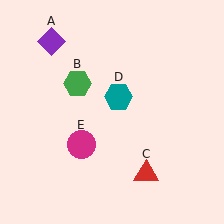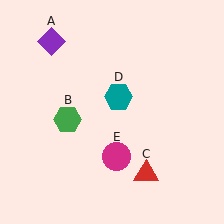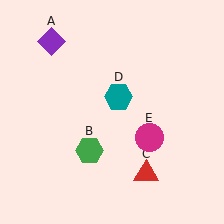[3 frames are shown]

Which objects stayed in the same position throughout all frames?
Purple diamond (object A) and red triangle (object C) and teal hexagon (object D) remained stationary.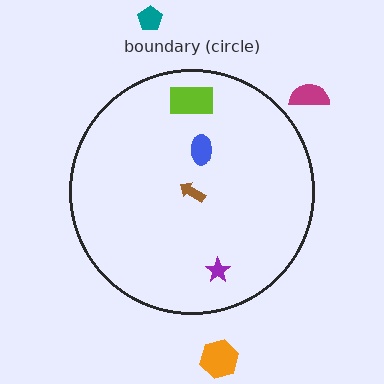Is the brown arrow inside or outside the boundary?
Inside.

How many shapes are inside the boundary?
4 inside, 3 outside.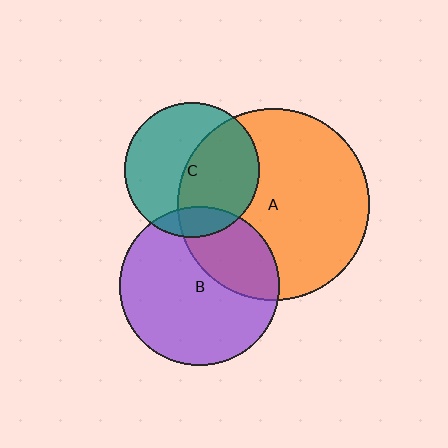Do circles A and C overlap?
Yes.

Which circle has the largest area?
Circle A (orange).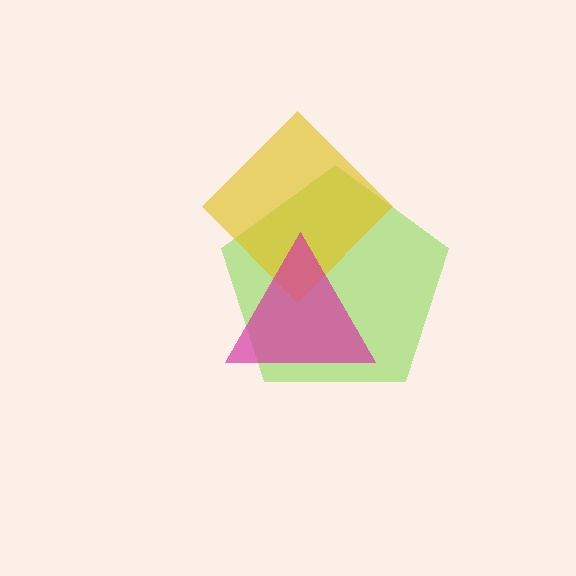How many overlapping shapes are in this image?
There are 3 overlapping shapes in the image.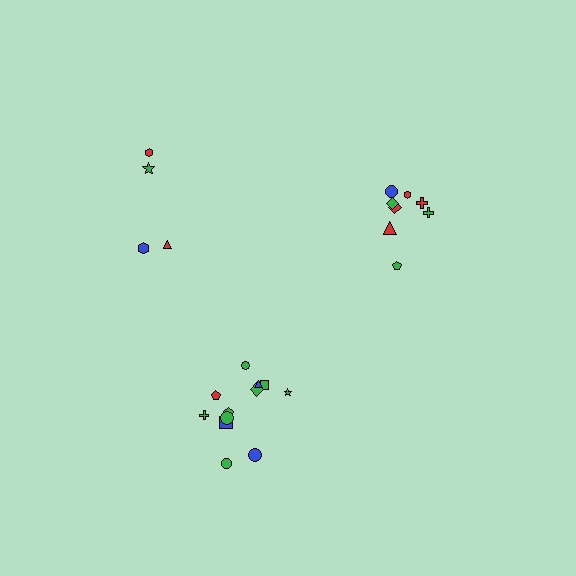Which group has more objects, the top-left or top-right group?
The top-right group.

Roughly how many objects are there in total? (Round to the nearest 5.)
Roughly 25 objects in total.